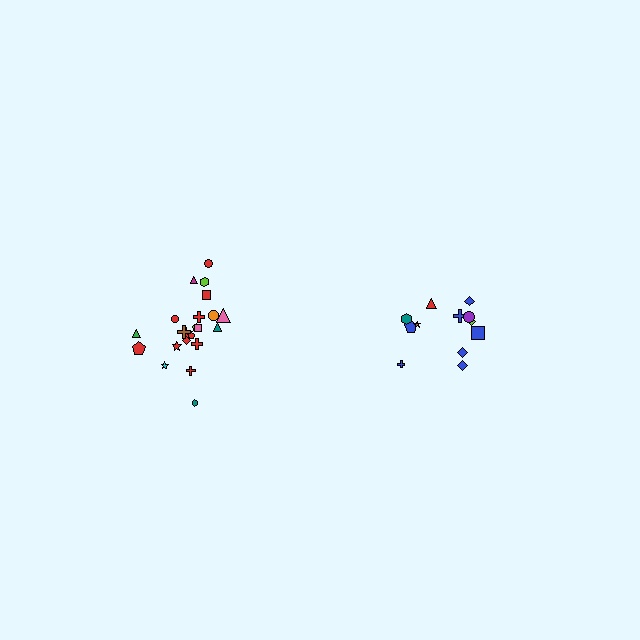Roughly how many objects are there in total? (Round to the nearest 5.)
Roughly 35 objects in total.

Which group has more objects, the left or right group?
The left group.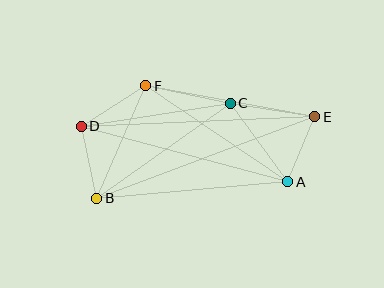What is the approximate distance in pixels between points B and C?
The distance between B and C is approximately 164 pixels.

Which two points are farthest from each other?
Points D and E are farthest from each other.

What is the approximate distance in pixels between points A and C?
The distance between A and C is approximately 97 pixels.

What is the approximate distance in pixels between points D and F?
The distance between D and F is approximately 76 pixels.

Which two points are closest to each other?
Points A and E are closest to each other.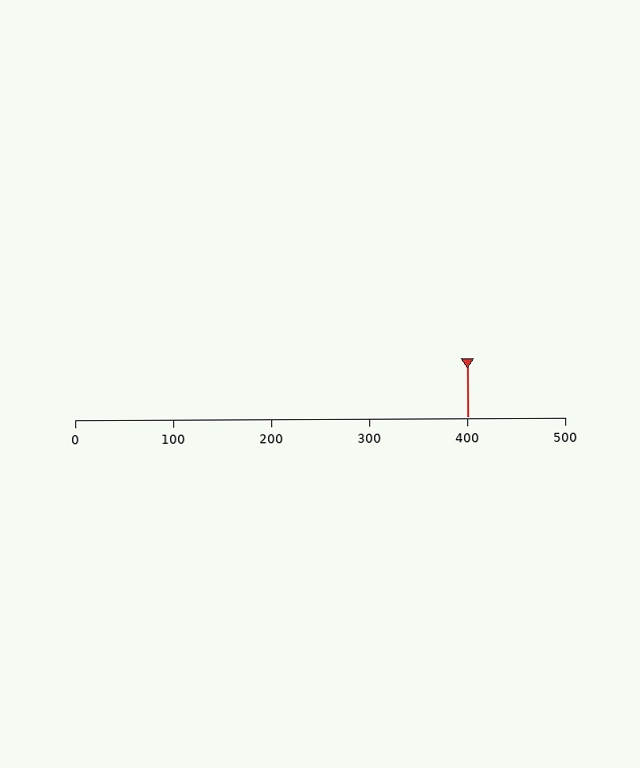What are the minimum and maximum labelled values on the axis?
The axis runs from 0 to 500.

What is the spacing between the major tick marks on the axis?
The major ticks are spaced 100 apart.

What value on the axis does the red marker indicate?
The marker indicates approximately 400.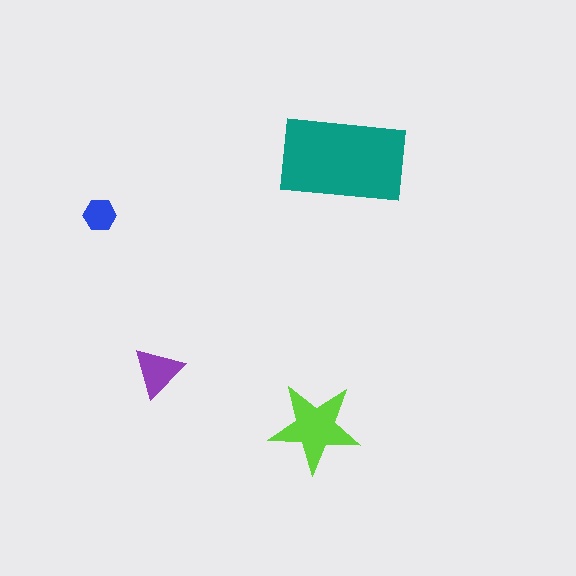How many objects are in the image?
There are 4 objects in the image.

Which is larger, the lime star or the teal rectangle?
The teal rectangle.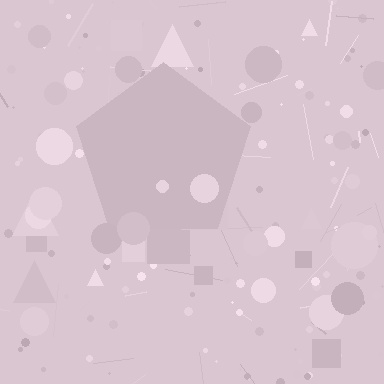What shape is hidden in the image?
A pentagon is hidden in the image.